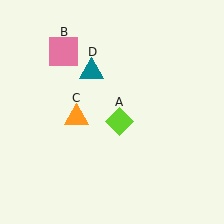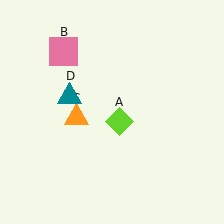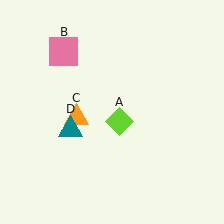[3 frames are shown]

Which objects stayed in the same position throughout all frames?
Lime diamond (object A) and pink square (object B) and orange triangle (object C) remained stationary.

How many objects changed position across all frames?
1 object changed position: teal triangle (object D).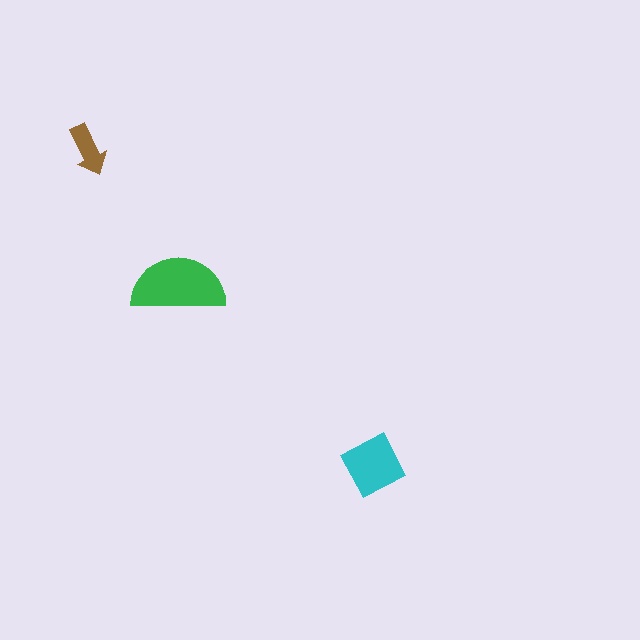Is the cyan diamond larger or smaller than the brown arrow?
Larger.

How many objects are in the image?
There are 3 objects in the image.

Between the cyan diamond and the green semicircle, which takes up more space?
The green semicircle.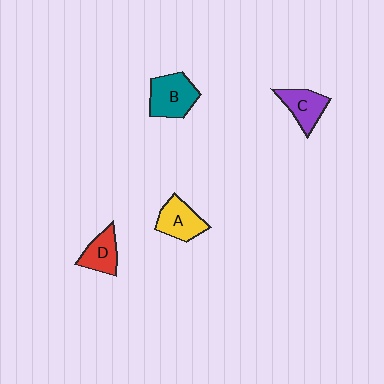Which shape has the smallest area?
Shape D (red).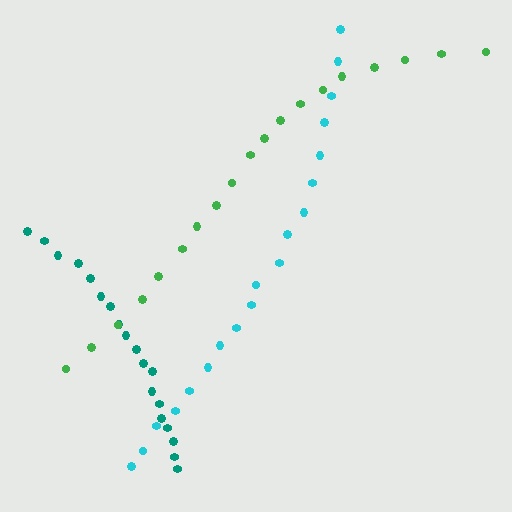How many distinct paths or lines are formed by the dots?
There are 3 distinct paths.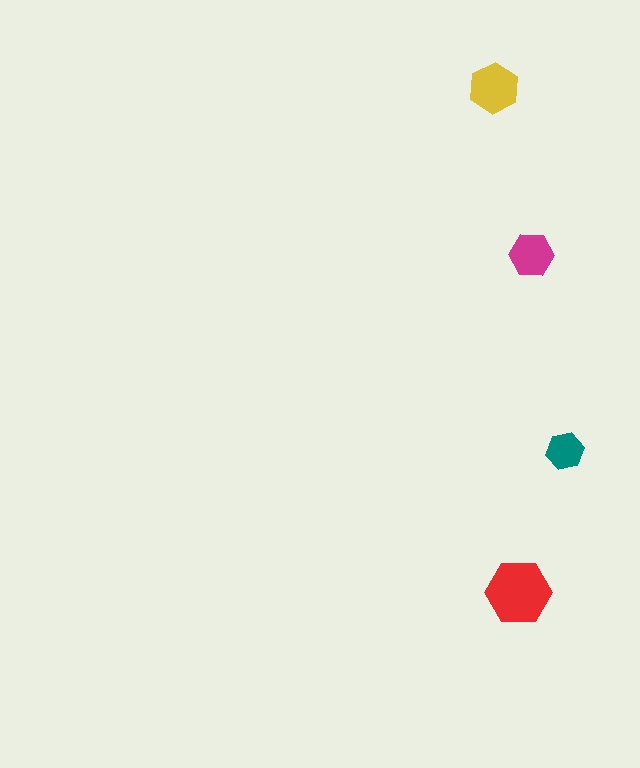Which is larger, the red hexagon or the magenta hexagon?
The red one.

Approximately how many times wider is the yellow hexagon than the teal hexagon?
About 1.5 times wider.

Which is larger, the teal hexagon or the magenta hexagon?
The magenta one.